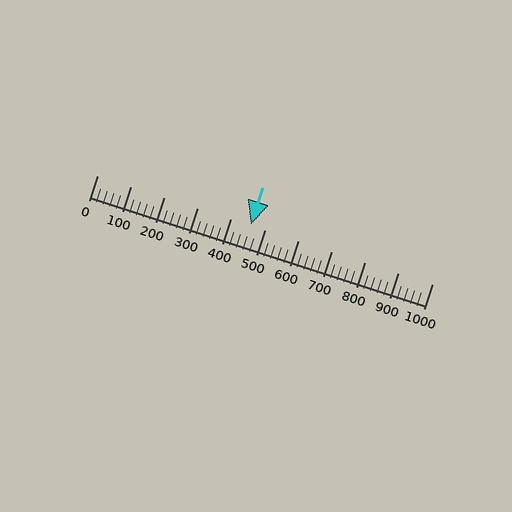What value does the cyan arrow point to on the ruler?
The cyan arrow points to approximately 460.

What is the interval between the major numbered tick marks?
The major tick marks are spaced 100 units apart.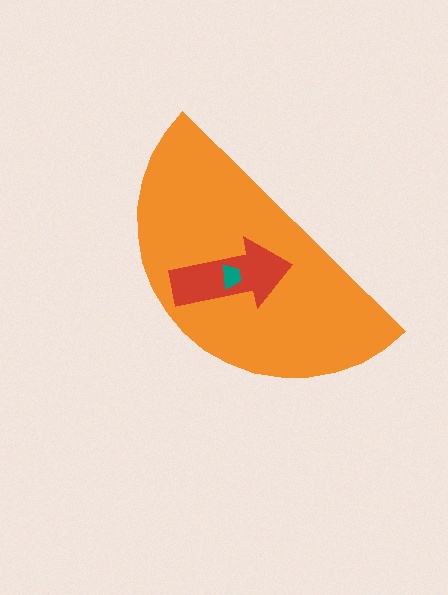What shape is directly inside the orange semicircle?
The red arrow.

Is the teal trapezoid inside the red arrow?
Yes.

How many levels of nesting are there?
3.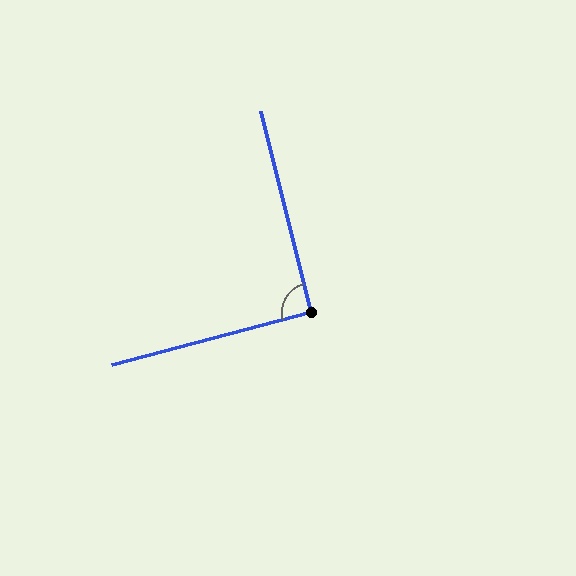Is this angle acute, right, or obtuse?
It is approximately a right angle.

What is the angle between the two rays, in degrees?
Approximately 91 degrees.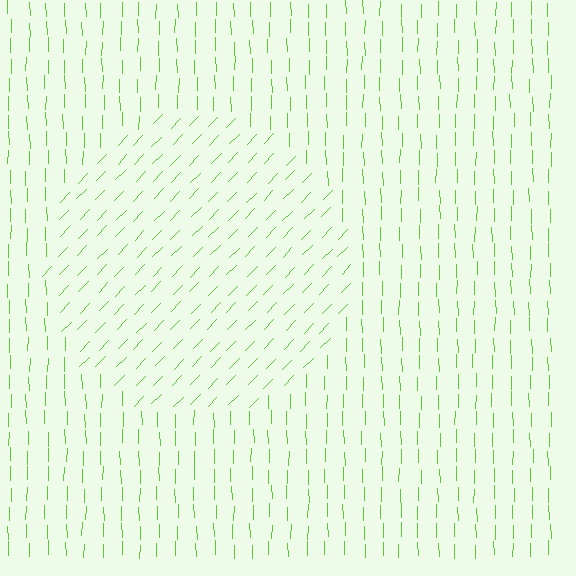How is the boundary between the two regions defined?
The boundary is defined purely by a change in line orientation (approximately 45 degrees difference). All lines are the same color and thickness.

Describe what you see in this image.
The image is filled with small lime line segments. A circle region in the image has lines oriented differently from the surrounding lines, creating a visible texture boundary.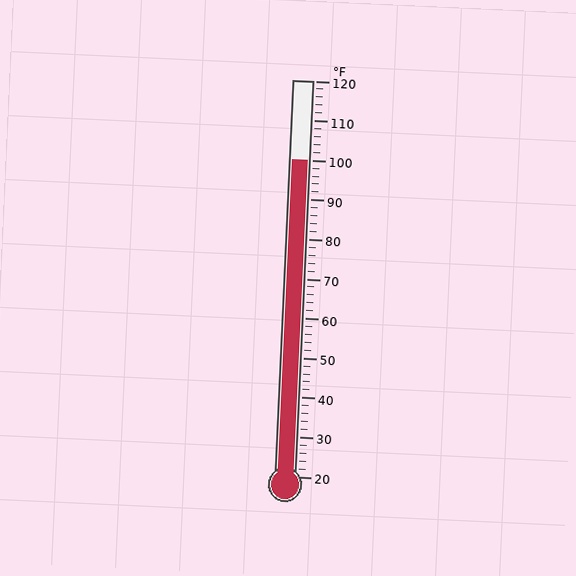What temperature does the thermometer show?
The thermometer shows approximately 100°F.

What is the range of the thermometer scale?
The thermometer scale ranges from 20°F to 120°F.